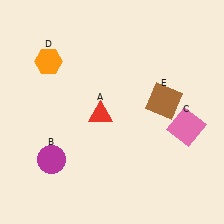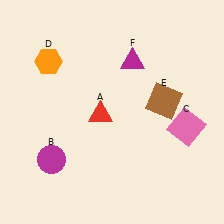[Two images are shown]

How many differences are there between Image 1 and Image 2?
There is 1 difference between the two images.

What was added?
A magenta triangle (F) was added in Image 2.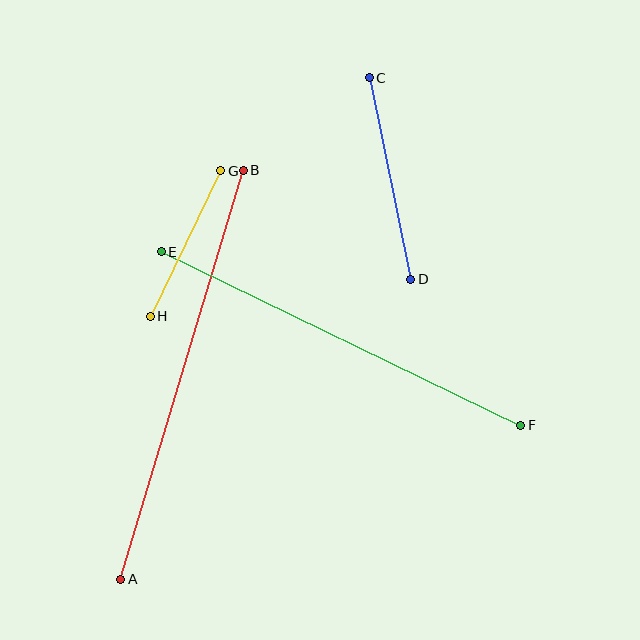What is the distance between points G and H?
The distance is approximately 162 pixels.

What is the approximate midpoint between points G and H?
The midpoint is at approximately (186, 243) pixels.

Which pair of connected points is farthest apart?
Points A and B are farthest apart.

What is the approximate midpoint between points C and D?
The midpoint is at approximately (390, 178) pixels.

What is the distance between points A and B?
The distance is approximately 427 pixels.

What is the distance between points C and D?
The distance is approximately 206 pixels.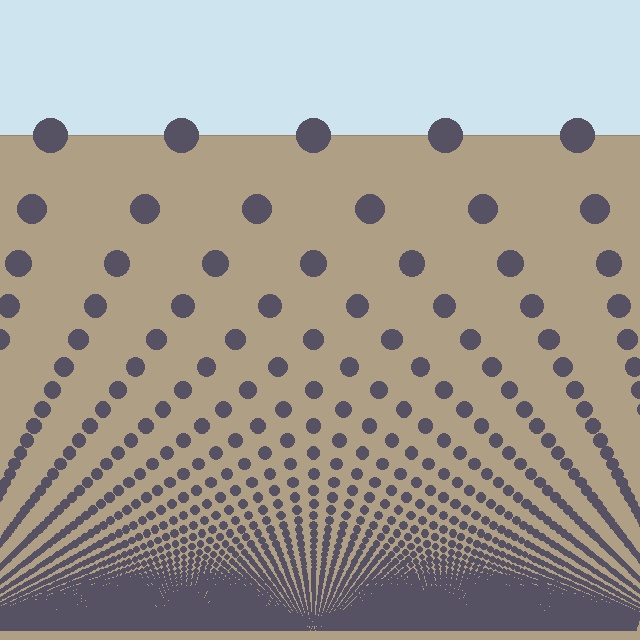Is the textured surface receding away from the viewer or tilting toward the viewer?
The surface appears to tilt toward the viewer. Texture elements get larger and sparser toward the top.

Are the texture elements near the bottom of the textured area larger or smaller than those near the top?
Smaller. The gradient is inverted — elements near the bottom are smaller and denser.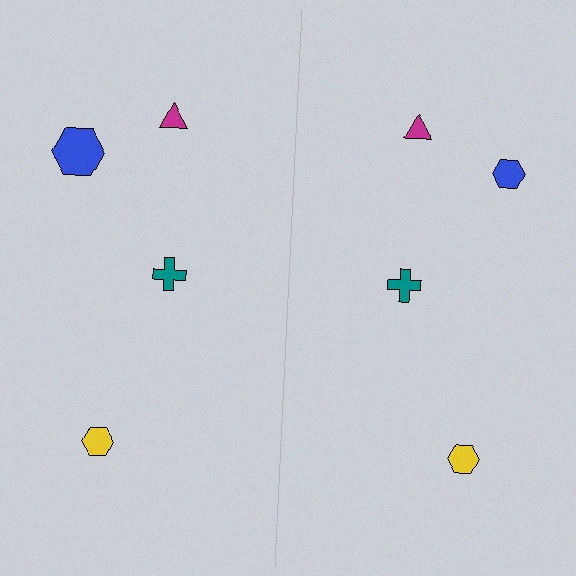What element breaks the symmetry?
The blue hexagon on the right side has a different size than its mirror counterpart.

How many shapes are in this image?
There are 8 shapes in this image.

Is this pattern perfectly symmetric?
No, the pattern is not perfectly symmetric. The blue hexagon on the right side has a different size than its mirror counterpart.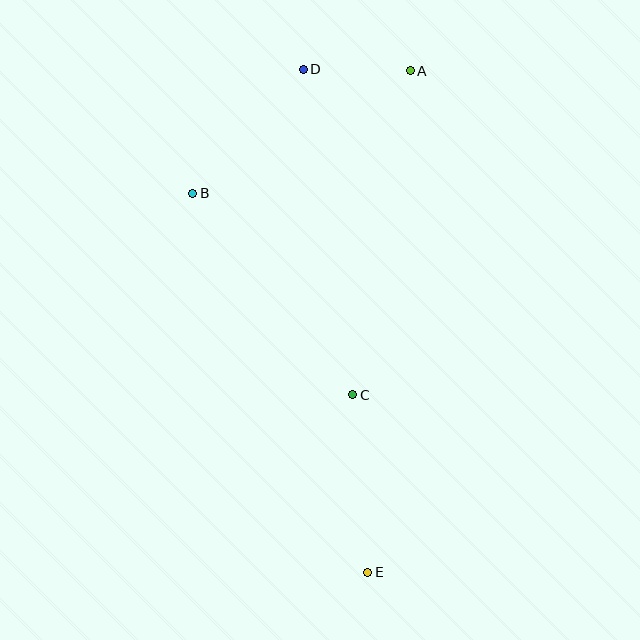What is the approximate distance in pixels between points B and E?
The distance between B and E is approximately 418 pixels.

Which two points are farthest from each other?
Points D and E are farthest from each other.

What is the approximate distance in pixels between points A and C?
The distance between A and C is approximately 329 pixels.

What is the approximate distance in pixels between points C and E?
The distance between C and E is approximately 178 pixels.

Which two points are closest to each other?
Points A and D are closest to each other.